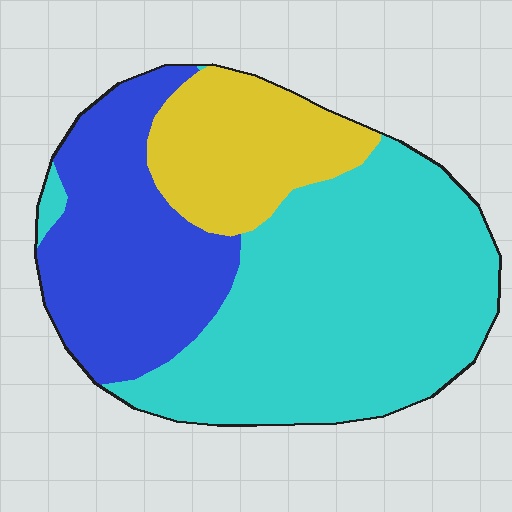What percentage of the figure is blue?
Blue covers roughly 30% of the figure.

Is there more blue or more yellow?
Blue.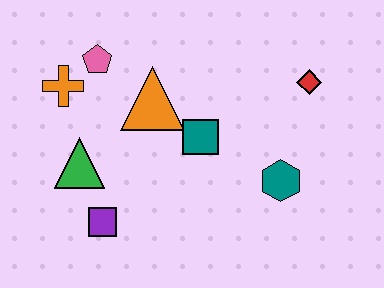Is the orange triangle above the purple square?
Yes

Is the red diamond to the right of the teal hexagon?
Yes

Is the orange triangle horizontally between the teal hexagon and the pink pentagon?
Yes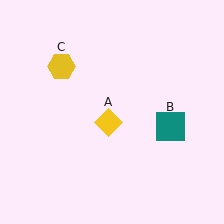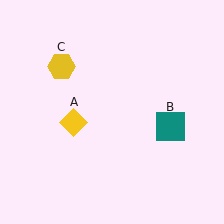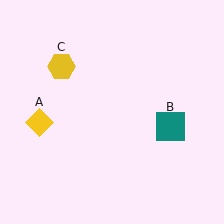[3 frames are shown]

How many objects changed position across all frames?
1 object changed position: yellow diamond (object A).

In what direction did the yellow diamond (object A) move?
The yellow diamond (object A) moved left.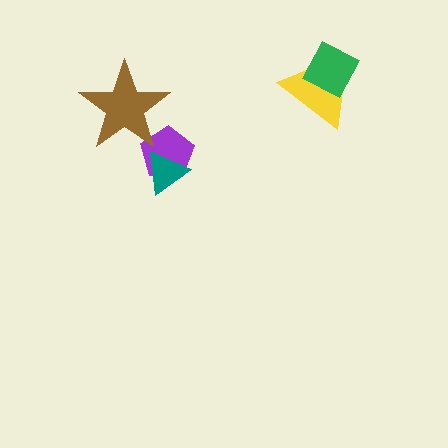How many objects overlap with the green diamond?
1 object overlaps with the green diamond.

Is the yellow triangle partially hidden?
Yes, it is partially covered by another shape.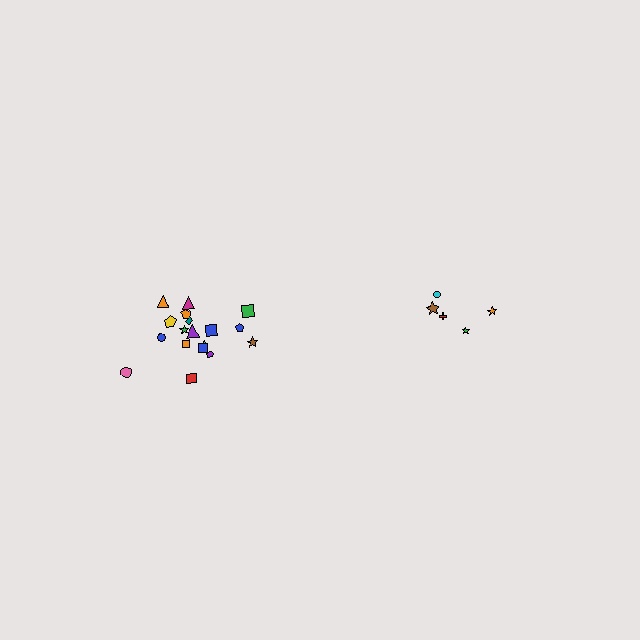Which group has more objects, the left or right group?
The left group.